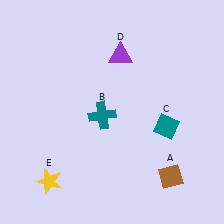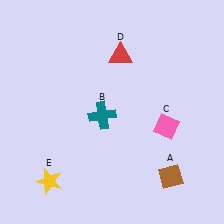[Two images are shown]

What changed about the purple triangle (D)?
In Image 1, D is purple. In Image 2, it changed to red.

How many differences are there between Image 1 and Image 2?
There are 2 differences between the two images.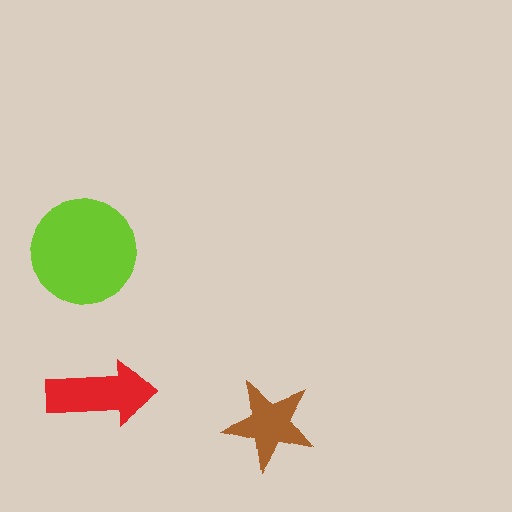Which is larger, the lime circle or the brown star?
The lime circle.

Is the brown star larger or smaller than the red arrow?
Smaller.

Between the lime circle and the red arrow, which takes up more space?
The lime circle.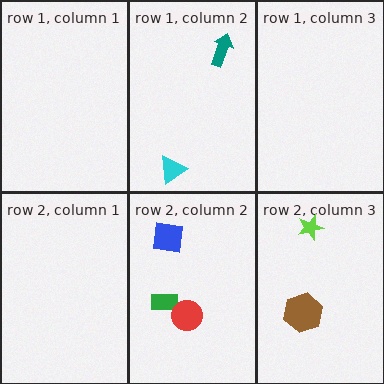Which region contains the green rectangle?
The row 2, column 2 region.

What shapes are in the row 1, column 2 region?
The teal arrow, the cyan triangle.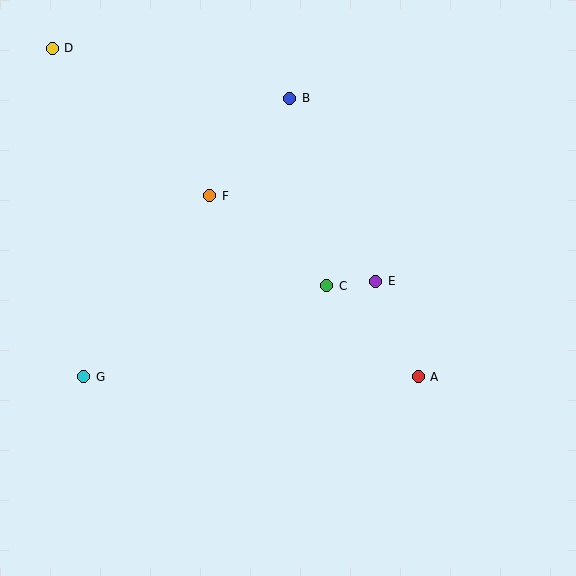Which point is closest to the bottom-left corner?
Point G is closest to the bottom-left corner.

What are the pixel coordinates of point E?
Point E is at (376, 281).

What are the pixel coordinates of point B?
Point B is at (290, 98).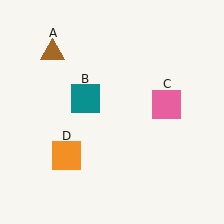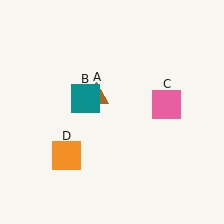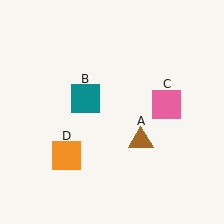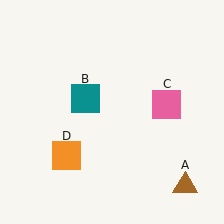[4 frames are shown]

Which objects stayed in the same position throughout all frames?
Teal square (object B) and pink square (object C) and orange square (object D) remained stationary.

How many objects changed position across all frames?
1 object changed position: brown triangle (object A).